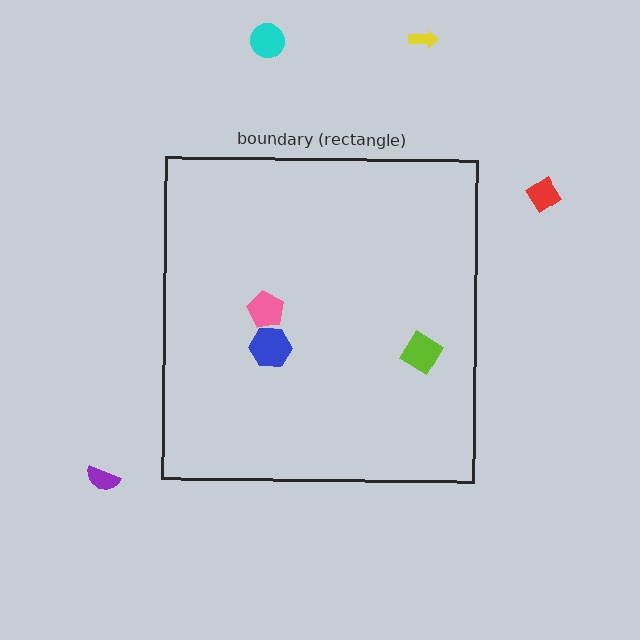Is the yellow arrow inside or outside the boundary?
Outside.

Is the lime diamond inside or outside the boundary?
Inside.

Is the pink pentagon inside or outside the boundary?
Inside.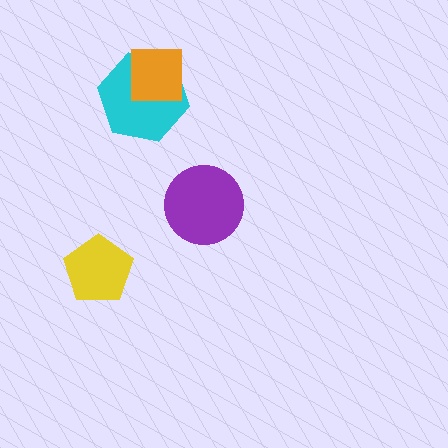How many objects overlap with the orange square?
1 object overlaps with the orange square.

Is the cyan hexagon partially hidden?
Yes, it is partially covered by another shape.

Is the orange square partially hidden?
No, no other shape covers it.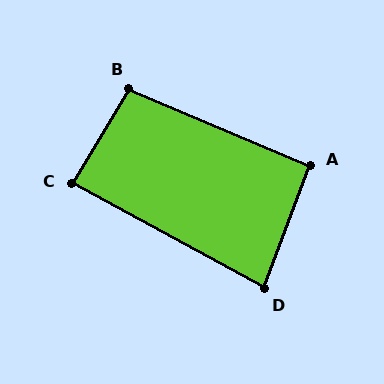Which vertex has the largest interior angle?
B, at approximately 98 degrees.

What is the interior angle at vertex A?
Approximately 93 degrees (approximately right).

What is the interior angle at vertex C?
Approximately 87 degrees (approximately right).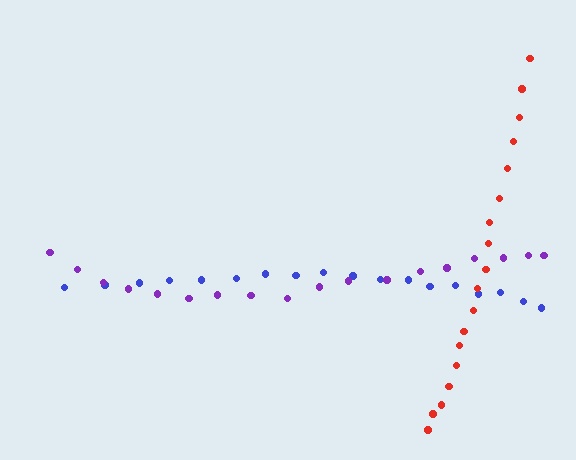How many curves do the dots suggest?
There are 3 distinct paths.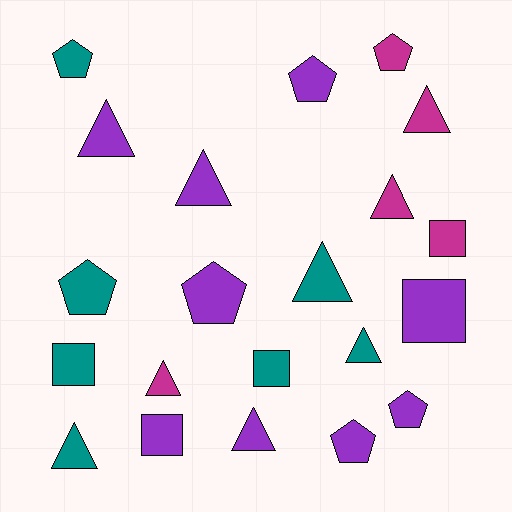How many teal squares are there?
There are 2 teal squares.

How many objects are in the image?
There are 21 objects.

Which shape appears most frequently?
Triangle, with 9 objects.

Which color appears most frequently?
Purple, with 9 objects.